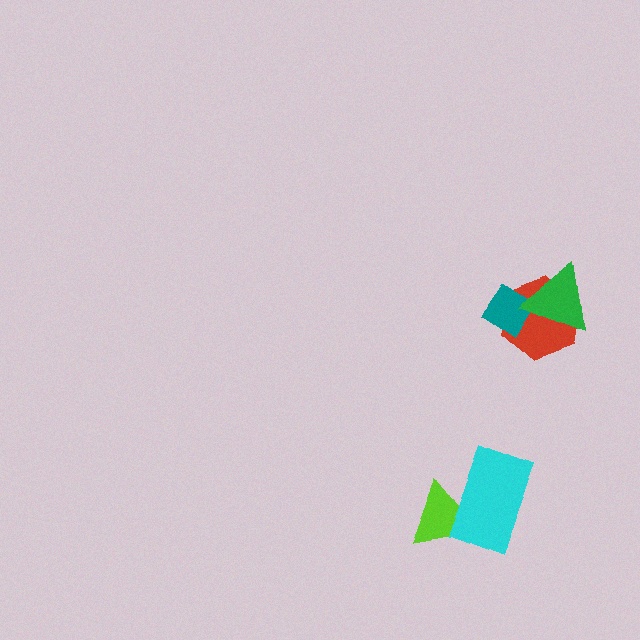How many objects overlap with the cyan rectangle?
1 object overlaps with the cyan rectangle.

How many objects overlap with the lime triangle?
1 object overlaps with the lime triangle.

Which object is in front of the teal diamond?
The green triangle is in front of the teal diamond.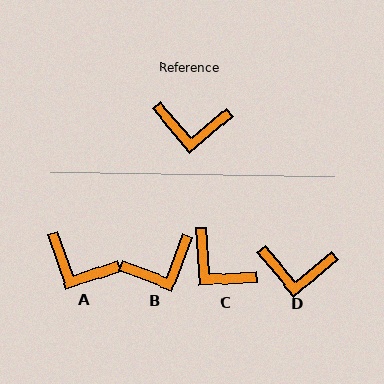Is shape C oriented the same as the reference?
No, it is off by about 36 degrees.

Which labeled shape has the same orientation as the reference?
D.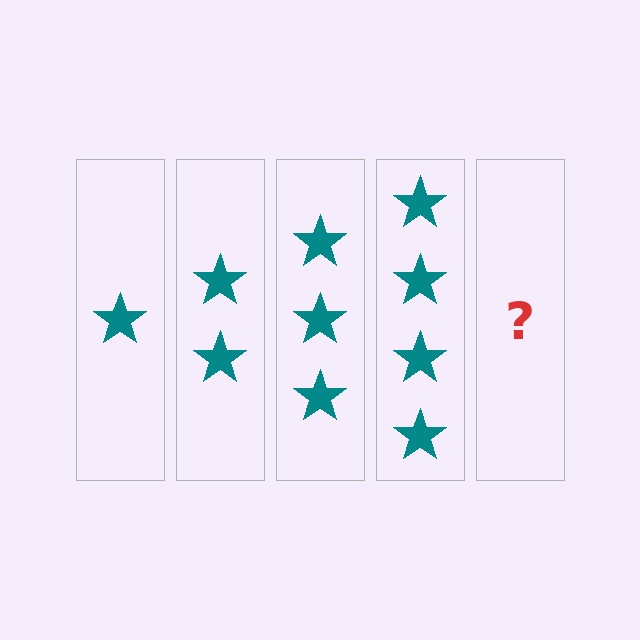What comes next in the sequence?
The next element should be 5 stars.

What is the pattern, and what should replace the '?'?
The pattern is that each step adds one more star. The '?' should be 5 stars.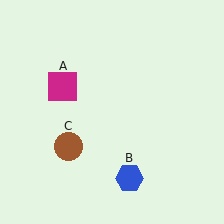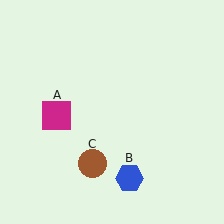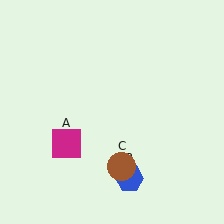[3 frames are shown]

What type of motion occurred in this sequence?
The magenta square (object A), brown circle (object C) rotated counterclockwise around the center of the scene.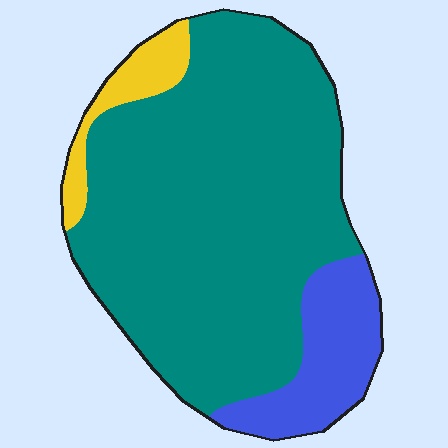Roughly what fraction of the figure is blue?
Blue takes up about one sixth (1/6) of the figure.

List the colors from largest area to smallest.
From largest to smallest: teal, blue, yellow.